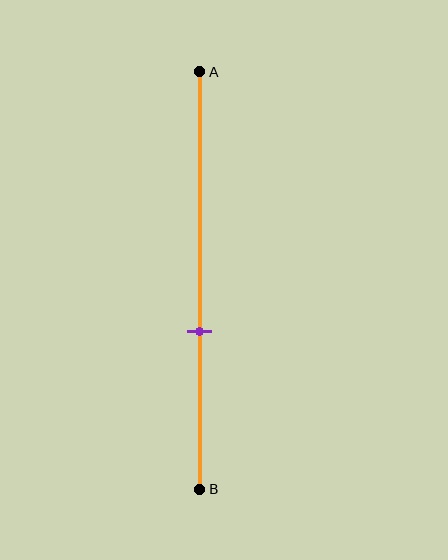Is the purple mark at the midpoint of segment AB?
No, the mark is at about 60% from A, not at the 50% midpoint.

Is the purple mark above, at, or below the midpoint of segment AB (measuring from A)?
The purple mark is below the midpoint of segment AB.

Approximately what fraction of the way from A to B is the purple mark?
The purple mark is approximately 60% of the way from A to B.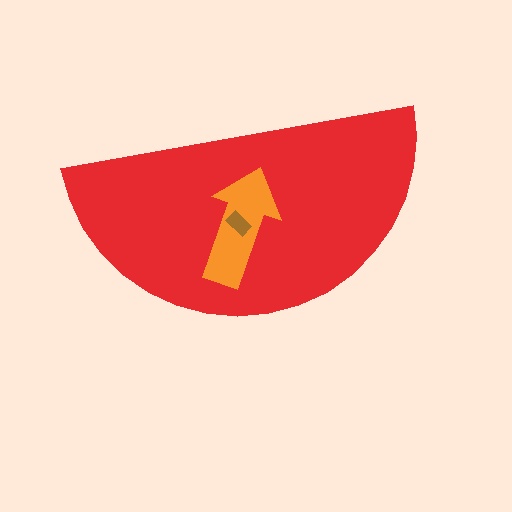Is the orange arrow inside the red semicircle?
Yes.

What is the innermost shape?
The brown rectangle.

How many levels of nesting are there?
3.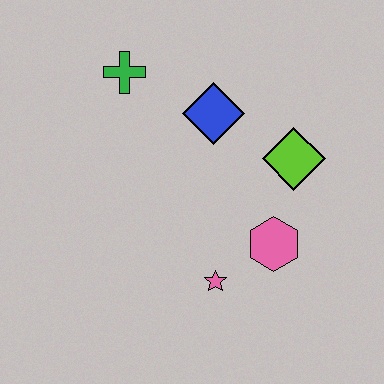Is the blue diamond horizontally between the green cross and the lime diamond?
Yes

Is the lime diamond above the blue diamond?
No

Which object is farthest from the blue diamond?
The pink star is farthest from the blue diamond.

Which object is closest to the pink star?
The pink hexagon is closest to the pink star.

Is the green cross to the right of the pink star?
No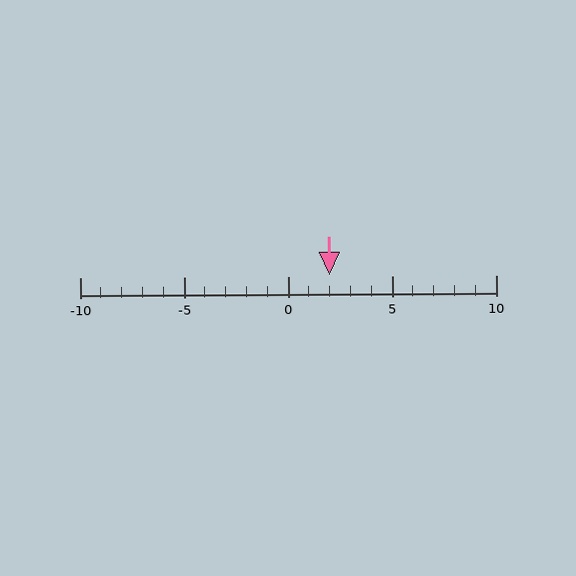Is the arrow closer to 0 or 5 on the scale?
The arrow is closer to 0.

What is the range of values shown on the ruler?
The ruler shows values from -10 to 10.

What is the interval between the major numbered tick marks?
The major tick marks are spaced 5 units apart.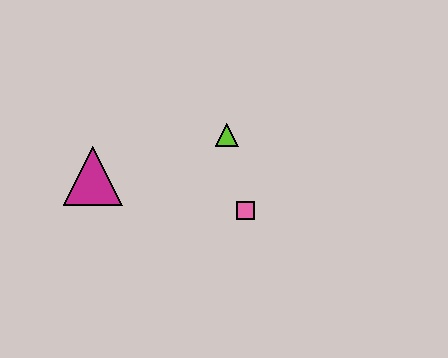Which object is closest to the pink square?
The lime triangle is closest to the pink square.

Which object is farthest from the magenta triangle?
The pink square is farthest from the magenta triangle.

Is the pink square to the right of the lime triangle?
Yes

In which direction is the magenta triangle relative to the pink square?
The magenta triangle is to the left of the pink square.